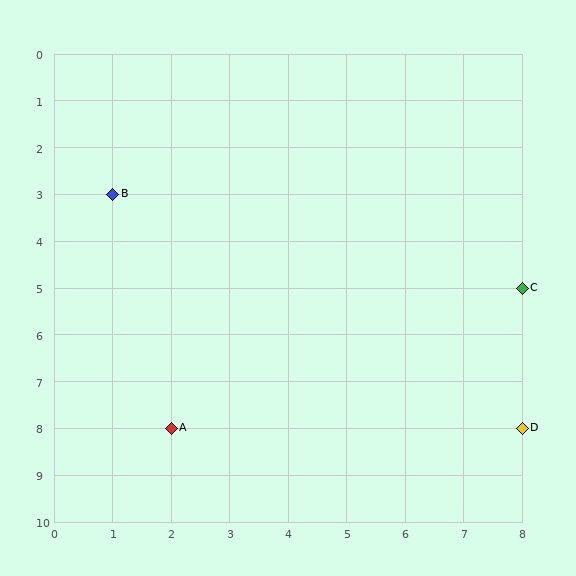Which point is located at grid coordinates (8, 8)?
Point D is at (8, 8).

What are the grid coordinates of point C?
Point C is at grid coordinates (8, 5).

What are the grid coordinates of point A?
Point A is at grid coordinates (2, 8).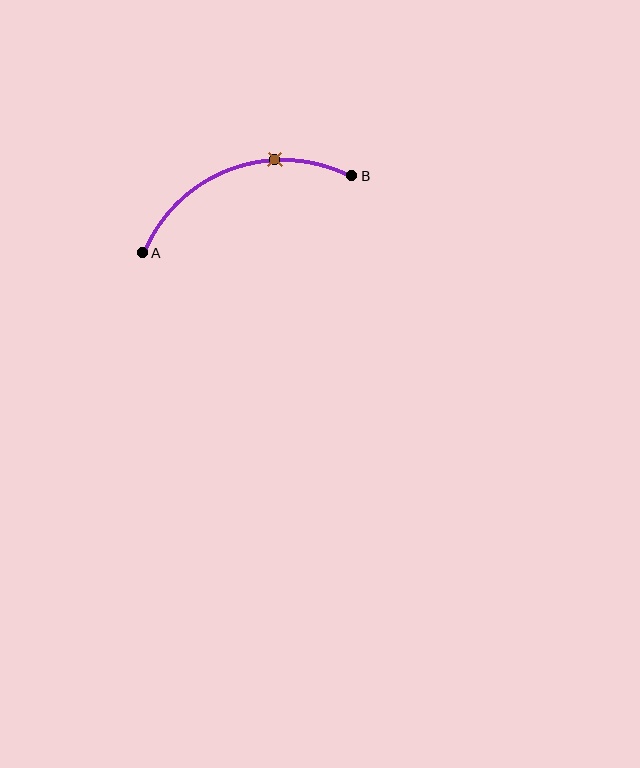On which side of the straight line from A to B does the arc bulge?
The arc bulges above the straight line connecting A and B.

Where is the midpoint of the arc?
The arc midpoint is the point on the curve farthest from the straight line joining A and B. It sits above that line.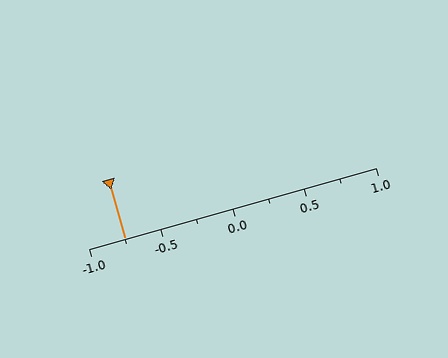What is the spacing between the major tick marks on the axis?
The major ticks are spaced 0.5 apart.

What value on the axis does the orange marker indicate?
The marker indicates approximately -0.75.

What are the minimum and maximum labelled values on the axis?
The axis runs from -1.0 to 1.0.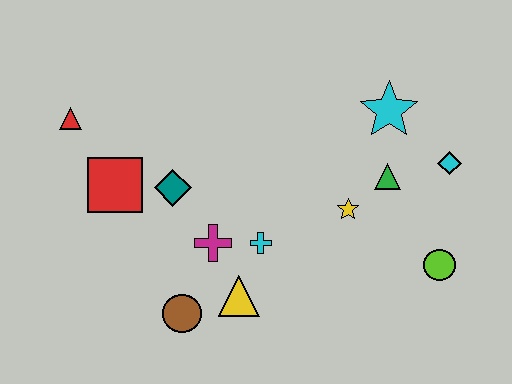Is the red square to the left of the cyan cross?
Yes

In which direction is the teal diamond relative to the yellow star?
The teal diamond is to the left of the yellow star.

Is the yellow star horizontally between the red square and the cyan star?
Yes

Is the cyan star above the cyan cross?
Yes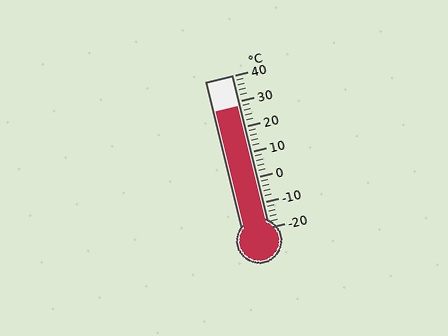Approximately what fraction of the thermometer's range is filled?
The thermometer is filled to approximately 80% of its range.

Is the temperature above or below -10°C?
The temperature is above -10°C.